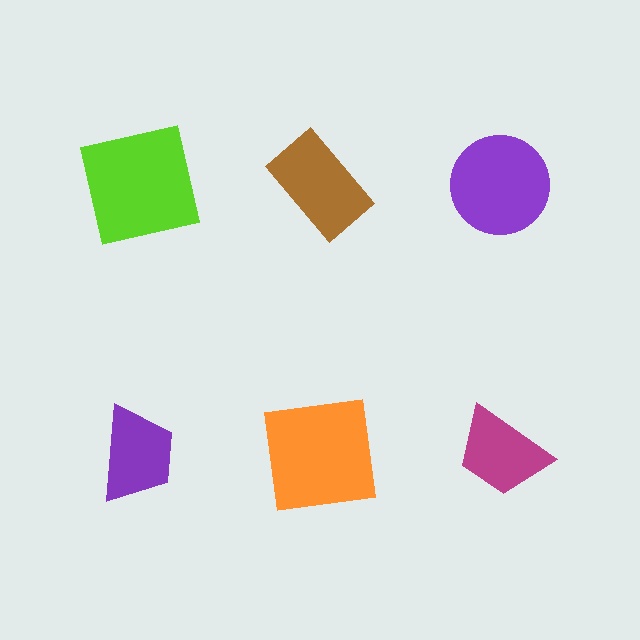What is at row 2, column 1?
A purple trapezoid.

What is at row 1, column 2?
A brown rectangle.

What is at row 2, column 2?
An orange square.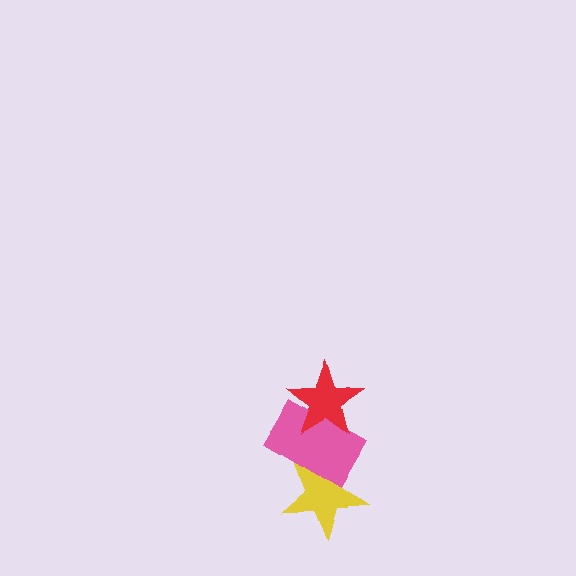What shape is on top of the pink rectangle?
The red star is on top of the pink rectangle.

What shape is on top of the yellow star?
The pink rectangle is on top of the yellow star.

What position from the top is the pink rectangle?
The pink rectangle is 2nd from the top.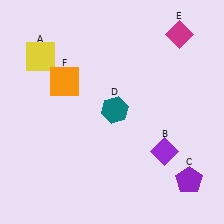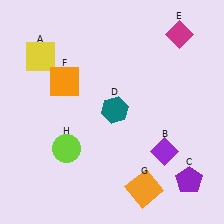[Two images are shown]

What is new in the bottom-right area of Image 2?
An orange square (G) was added in the bottom-right area of Image 2.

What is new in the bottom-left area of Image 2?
A lime circle (H) was added in the bottom-left area of Image 2.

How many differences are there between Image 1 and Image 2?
There are 2 differences between the two images.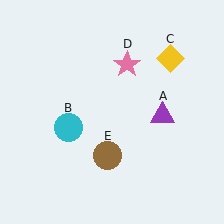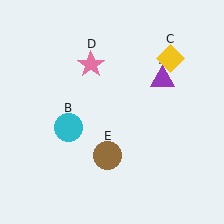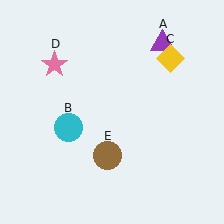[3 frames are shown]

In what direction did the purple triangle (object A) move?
The purple triangle (object A) moved up.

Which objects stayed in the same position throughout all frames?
Cyan circle (object B) and yellow diamond (object C) and brown circle (object E) remained stationary.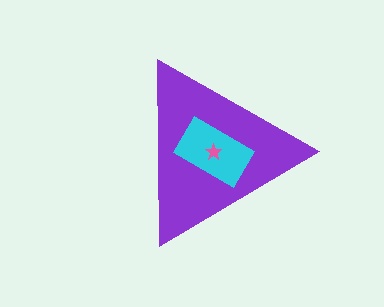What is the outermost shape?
The purple triangle.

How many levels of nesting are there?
3.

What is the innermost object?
The pink star.